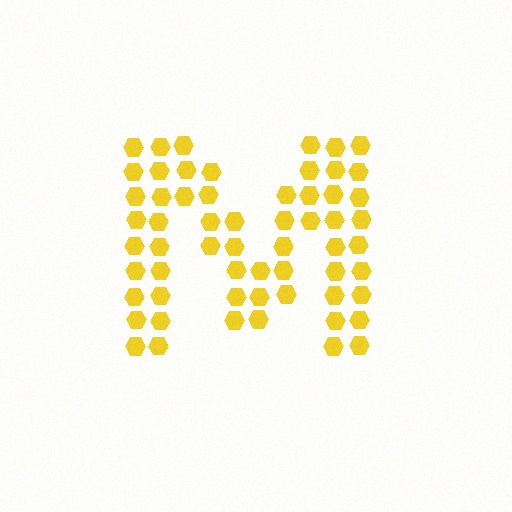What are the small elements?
The small elements are hexagons.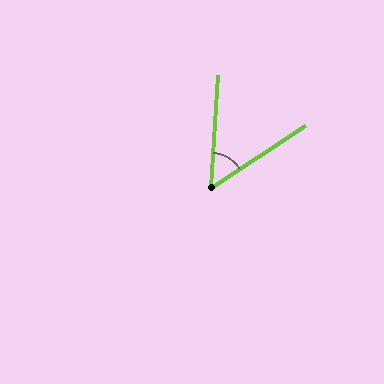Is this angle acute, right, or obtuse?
It is acute.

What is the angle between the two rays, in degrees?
Approximately 53 degrees.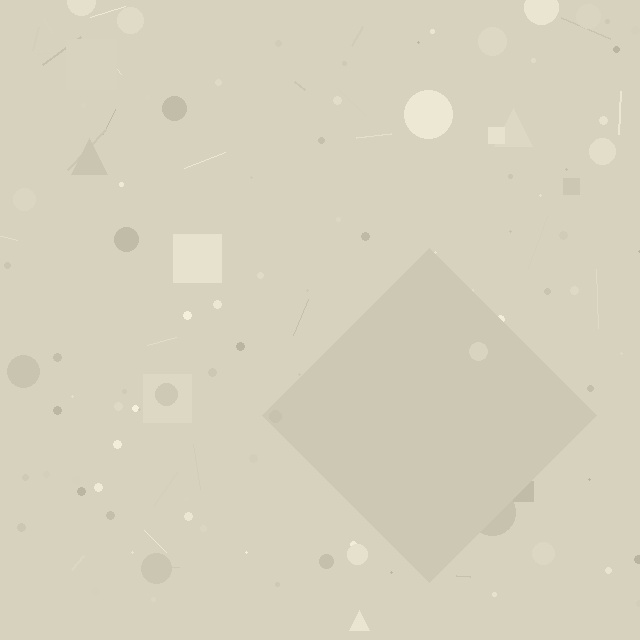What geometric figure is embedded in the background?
A diamond is embedded in the background.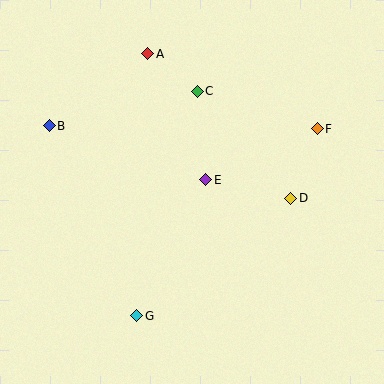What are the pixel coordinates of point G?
Point G is at (137, 316).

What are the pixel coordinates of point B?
Point B is at (49, 126).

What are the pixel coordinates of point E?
Point E is at (206, 180).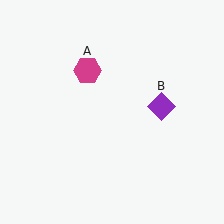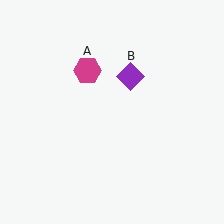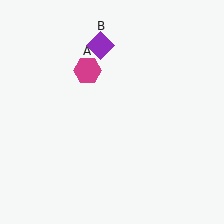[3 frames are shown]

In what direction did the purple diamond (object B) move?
The purple diamond (object B) moved up and to the left.